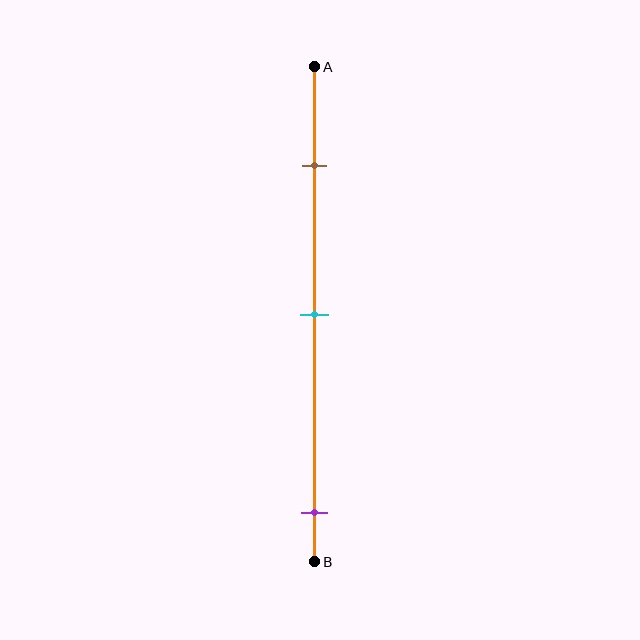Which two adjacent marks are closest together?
The brown and cyan marks are the closest adjacent pair.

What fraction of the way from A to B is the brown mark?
The brown mark is approximately 20% (0.2) of the way from A to B.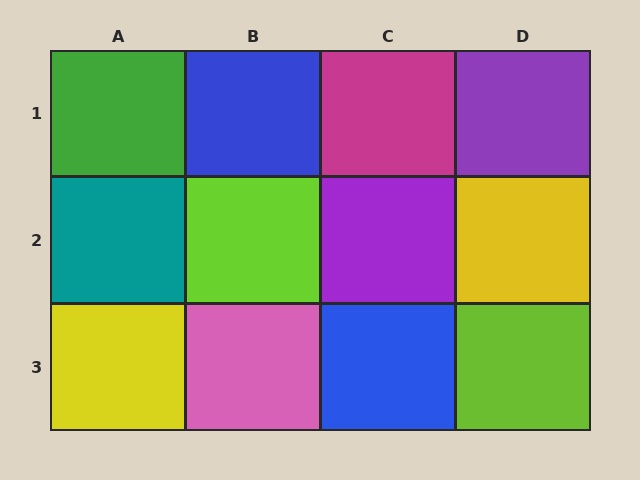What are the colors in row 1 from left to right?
Green, blue, magenta, purple.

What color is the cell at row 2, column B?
Lime.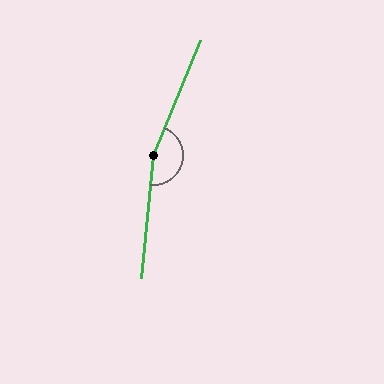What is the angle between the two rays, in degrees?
Approximately 163 degrees.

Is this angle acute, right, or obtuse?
It is obtuse.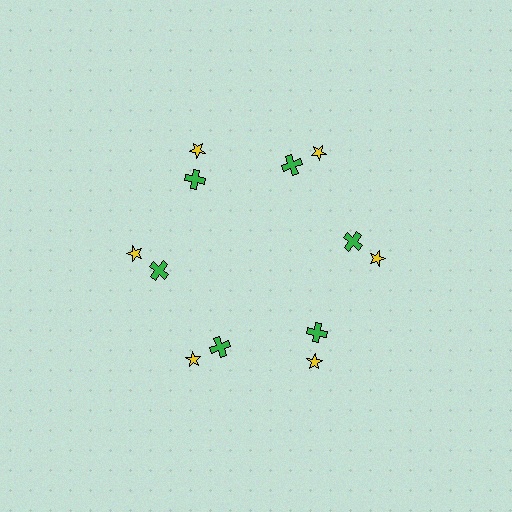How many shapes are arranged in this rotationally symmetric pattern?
There are 12 shapes, arranged in 6 groups of 2.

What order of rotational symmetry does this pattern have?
This pattern has 6-fold rotational symmetry.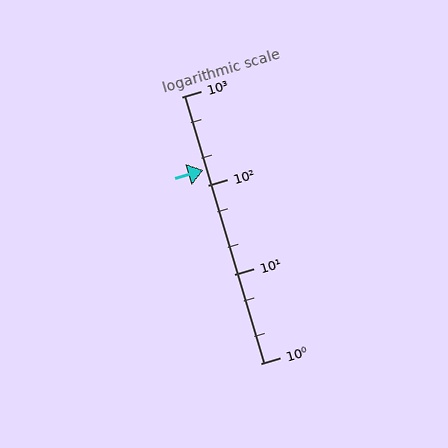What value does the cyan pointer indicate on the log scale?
The pointer indicates approximately 150.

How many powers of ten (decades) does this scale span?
The scale spans 3 decades, from 1 to 1000.